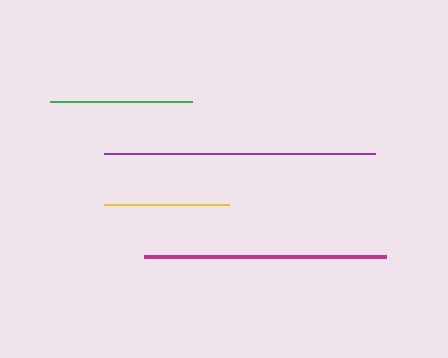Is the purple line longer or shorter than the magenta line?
The purple line is longer than the magenta line.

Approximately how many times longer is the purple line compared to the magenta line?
The purple line is approximately 1.1 times the length of the magenta line.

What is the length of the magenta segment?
The magenta segment is approximately 241 pixels long.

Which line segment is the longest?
The purple line is the longest at approximately 271 pixels.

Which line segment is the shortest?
The yellow line is the shortest at approximately 124 pixels.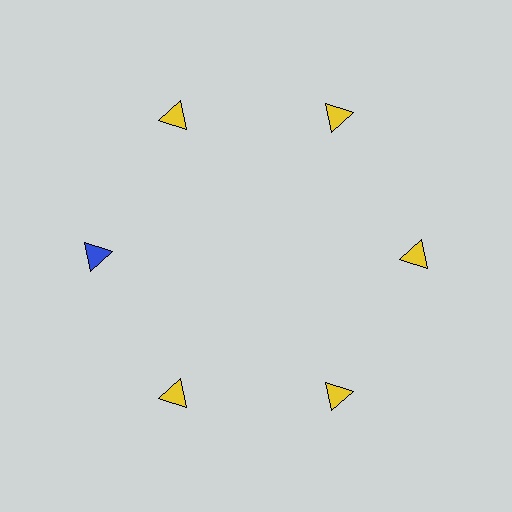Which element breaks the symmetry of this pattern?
The blue triangle at roughly the 9 o'clock position breaks the symmetry. All other shapes are yellow triangles.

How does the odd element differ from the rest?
It has a different color: blue instead of yellow.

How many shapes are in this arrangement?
There are 6 shapes arranged in a ring pattern.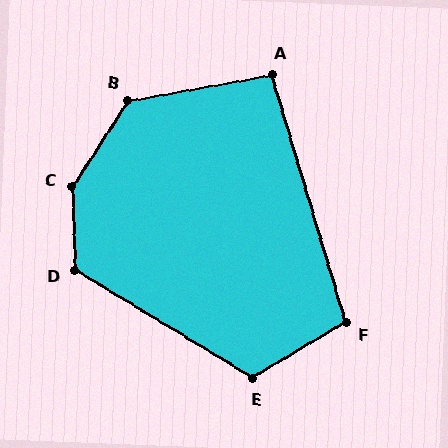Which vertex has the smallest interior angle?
A, at approximately 97 degrees.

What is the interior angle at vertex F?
Approximately 104 degrees (obtuse).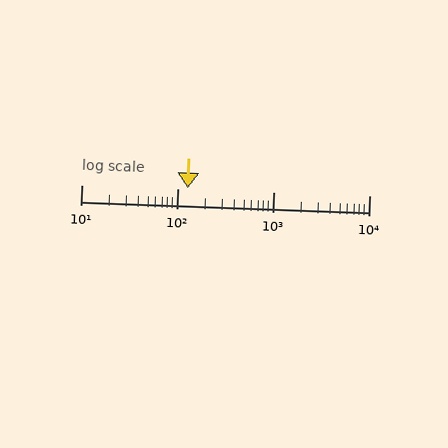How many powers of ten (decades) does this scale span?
The scale spans 3 decades, from 10 to 10000.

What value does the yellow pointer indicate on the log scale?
The pointer indicates approximately 130.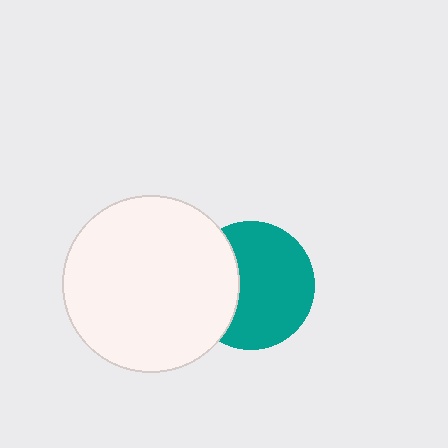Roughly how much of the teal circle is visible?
Most of it is visible (roughly 68%).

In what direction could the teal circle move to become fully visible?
The teal circle could move right. That would shift it out from behind the white circle entirely.